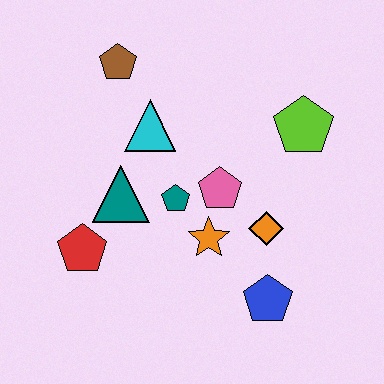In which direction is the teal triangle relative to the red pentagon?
The teal triangle is above the red pentagon.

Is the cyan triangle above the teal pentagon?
Yes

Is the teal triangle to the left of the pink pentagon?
Yes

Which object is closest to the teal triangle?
The teal pentagon is closest to the teal triangle.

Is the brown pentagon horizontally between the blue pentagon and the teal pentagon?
No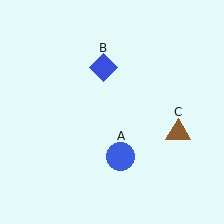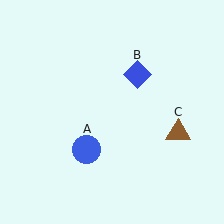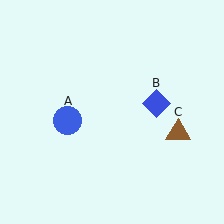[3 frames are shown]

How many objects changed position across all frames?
2 objects changed position: blue circle (object A), blue diamond (object B).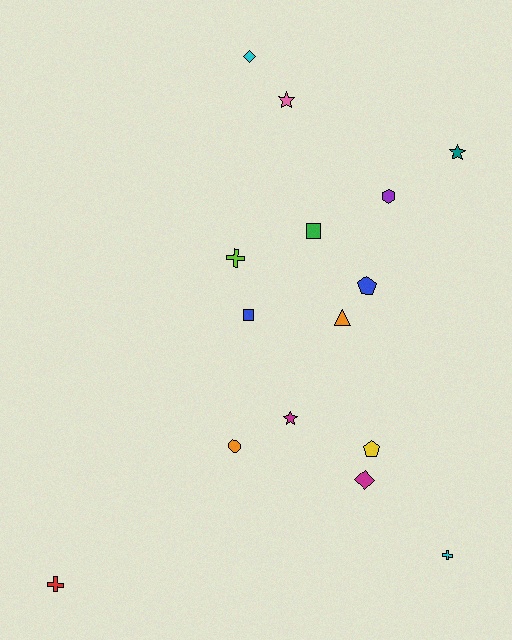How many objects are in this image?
There are 15 objects.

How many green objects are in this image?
There is 1 green object.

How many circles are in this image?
There is 1 circle.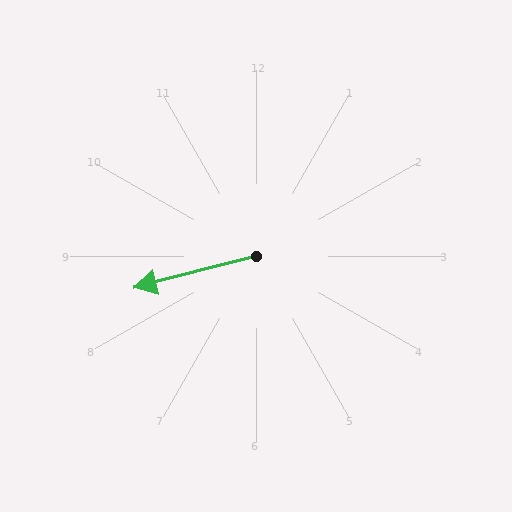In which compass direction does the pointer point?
West.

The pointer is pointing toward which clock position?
Roughly 9 o'clock.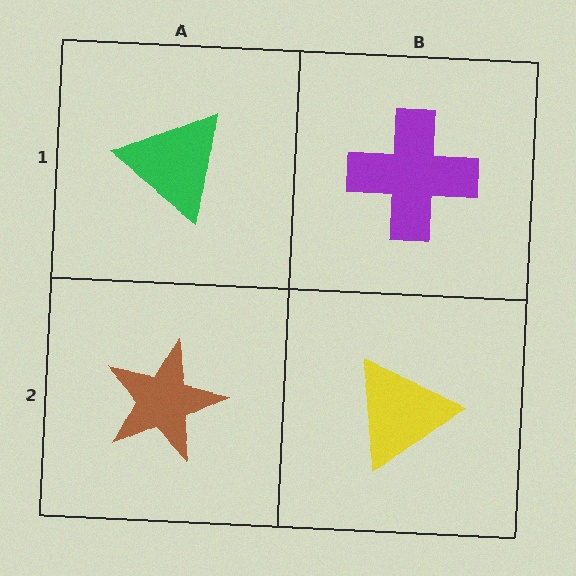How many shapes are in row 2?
2 shapes.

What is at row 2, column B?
A yellow triangle.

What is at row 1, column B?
A purple cross.